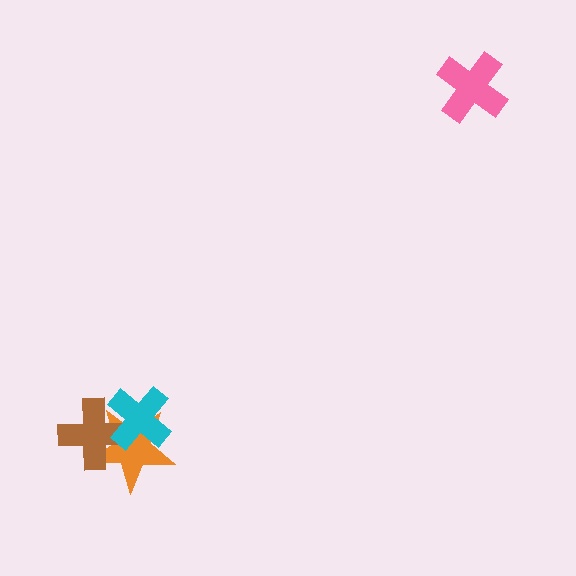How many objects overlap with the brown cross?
2 objects overlap with the brown cross.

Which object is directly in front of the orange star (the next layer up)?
The brown cross is directly in front of the orange star.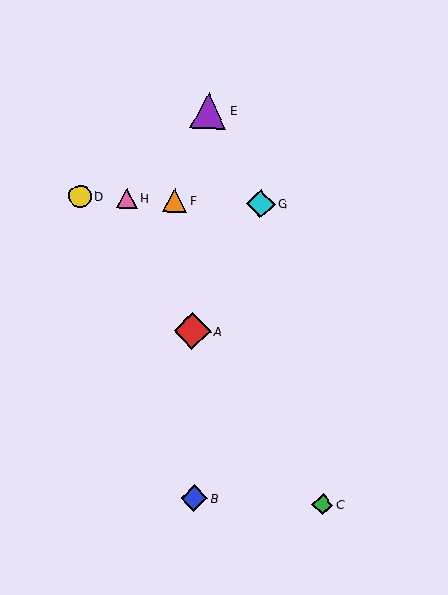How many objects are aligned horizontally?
4 objects (D, F, G, H) are aligned horizontally.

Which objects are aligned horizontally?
Objects D, F, G, H are aligned horizontally.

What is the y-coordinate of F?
Object F is at y≈200.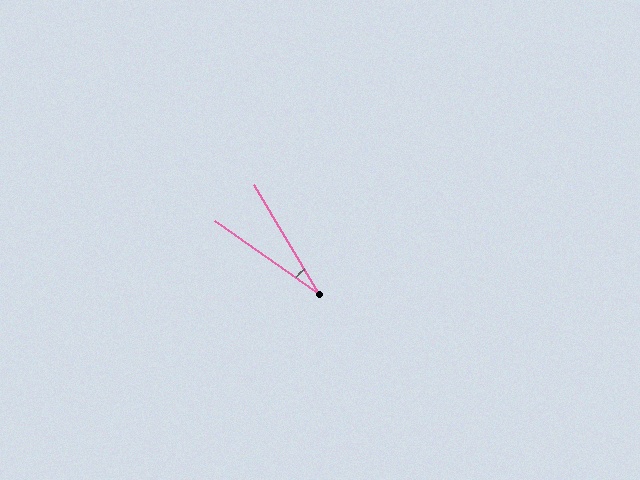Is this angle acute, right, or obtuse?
It is acute.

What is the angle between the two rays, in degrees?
Approximately 24 degrees.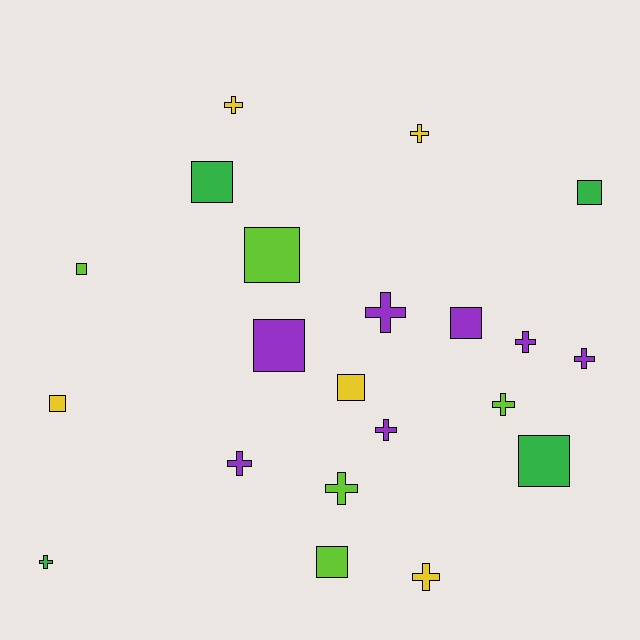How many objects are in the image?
There are 21 objects.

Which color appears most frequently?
Purple, with 7 objects.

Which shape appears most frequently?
Cross, with 11 objects.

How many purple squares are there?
There are 2 purple squares.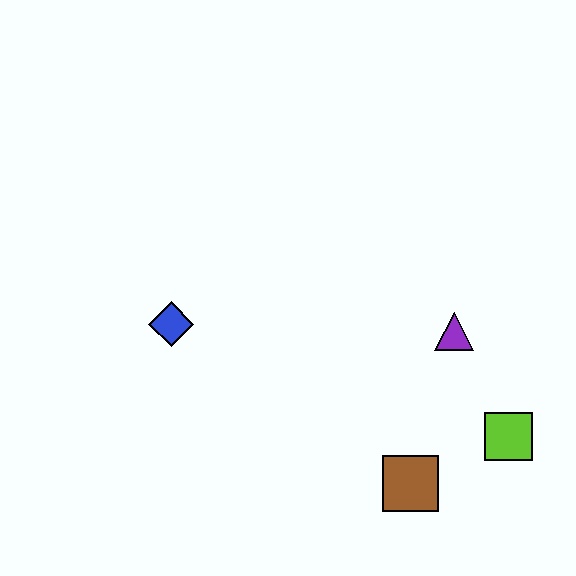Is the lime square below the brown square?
No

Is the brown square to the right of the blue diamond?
Yes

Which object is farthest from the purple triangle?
The blue diamond is farthest from the purple triangle.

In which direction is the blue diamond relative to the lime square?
The blue diamond is to the left of the lime square.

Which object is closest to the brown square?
The lime square is closest to the brown square.